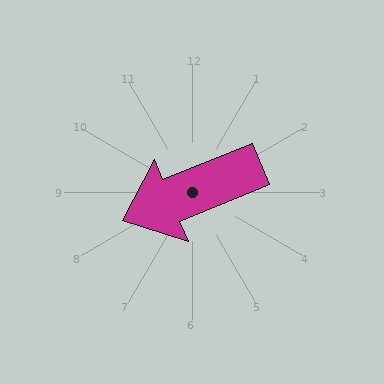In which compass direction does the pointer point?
West.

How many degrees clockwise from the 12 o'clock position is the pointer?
Approximately 248 degrees.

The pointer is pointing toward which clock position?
Roughly 8 o'clock.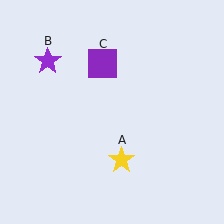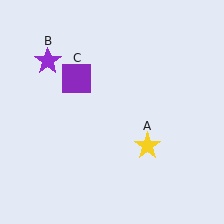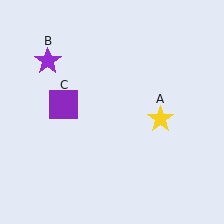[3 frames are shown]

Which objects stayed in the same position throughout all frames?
Purple star (object B) remained stationary.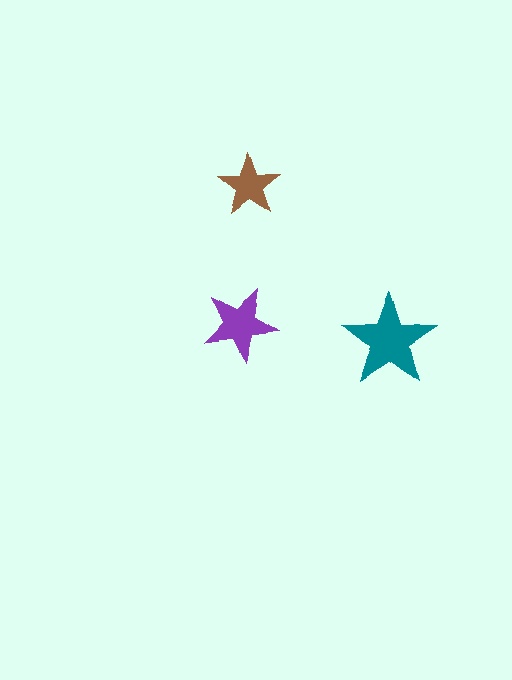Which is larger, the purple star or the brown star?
The purple one.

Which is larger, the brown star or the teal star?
The teal one.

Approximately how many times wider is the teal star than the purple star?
About 1.5 times wider.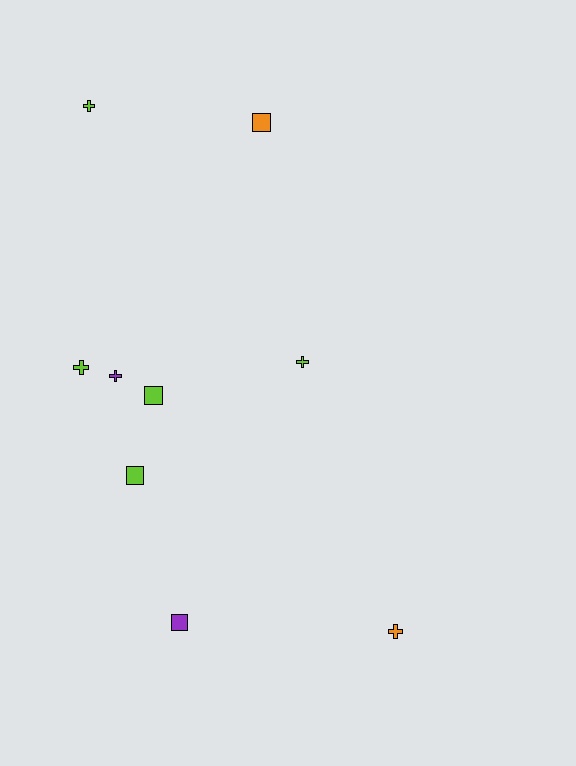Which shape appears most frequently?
Cross, with 5 objects.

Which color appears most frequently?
Lime, with 5 objects.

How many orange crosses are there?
There is 1 orange cross.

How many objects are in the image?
There are 9 objects.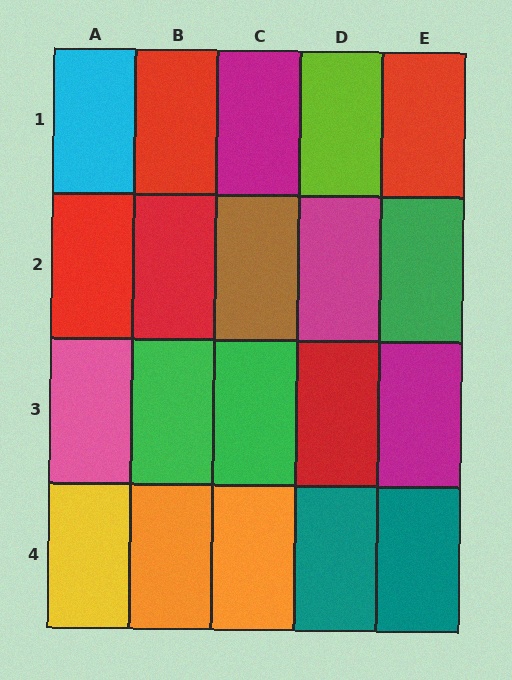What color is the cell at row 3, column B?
Green.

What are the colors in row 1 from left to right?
Cyan, red, magenta, lime, red.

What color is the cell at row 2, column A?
Red.